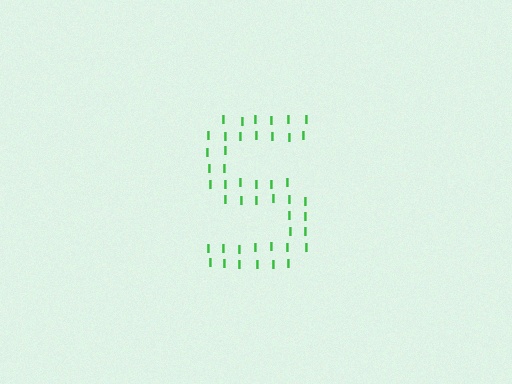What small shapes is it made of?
It is made of small letter I's.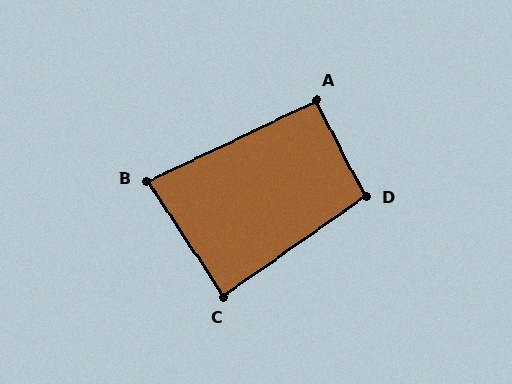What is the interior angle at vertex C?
Approximately 88 degrees (approximately right).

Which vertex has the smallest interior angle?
B, at approximately 82 degrees.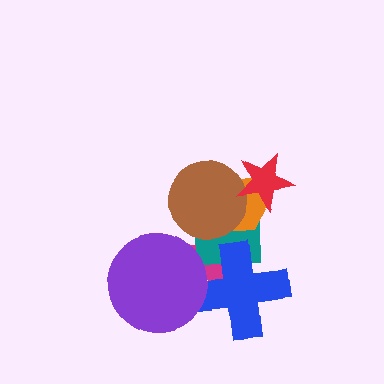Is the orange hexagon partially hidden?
Yes, it is partially covered by another shape.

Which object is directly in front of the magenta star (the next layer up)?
The teal square is directly in front of the magenta star.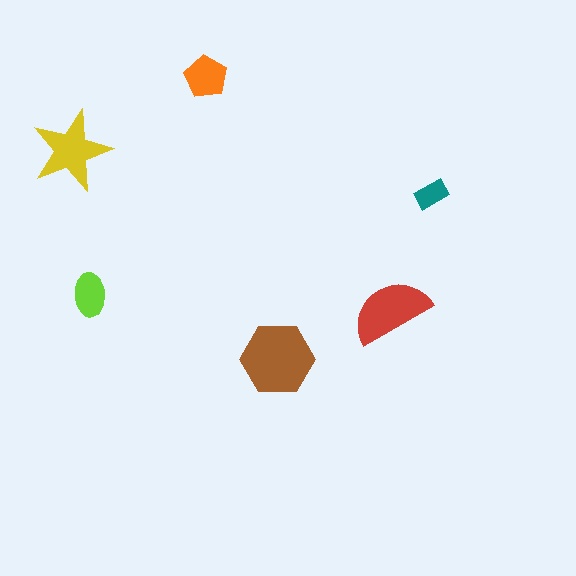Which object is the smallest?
The teal rectangle.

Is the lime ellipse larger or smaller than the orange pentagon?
Smaller.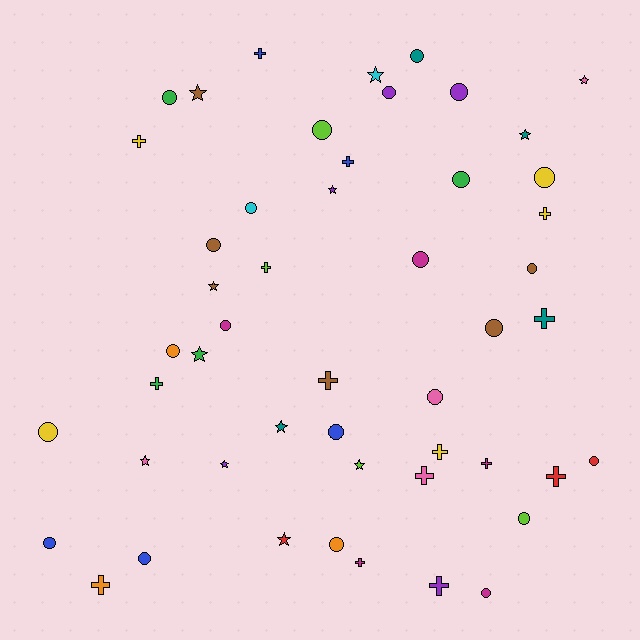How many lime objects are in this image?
There are 4 lime objects.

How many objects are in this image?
There are 50 objects.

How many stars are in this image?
There are 12 stars.